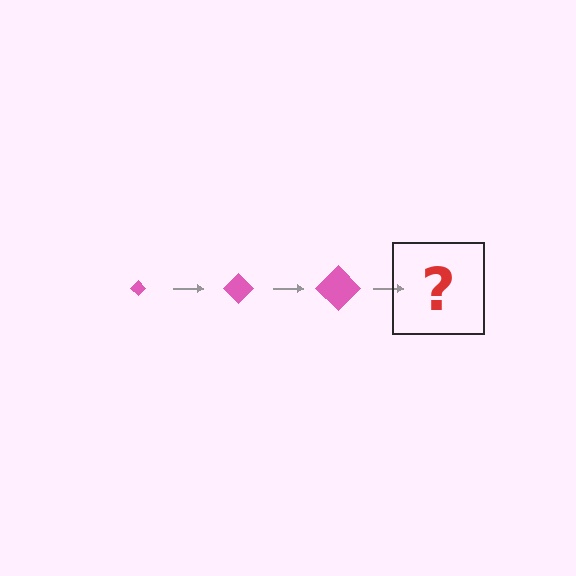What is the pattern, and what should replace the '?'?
The pattern is that the diamond gets progressively larger each step. The '?' should be a pink diamond, larger than the previous one.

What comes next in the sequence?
The next element should be a pink diamond, larger than the previous one.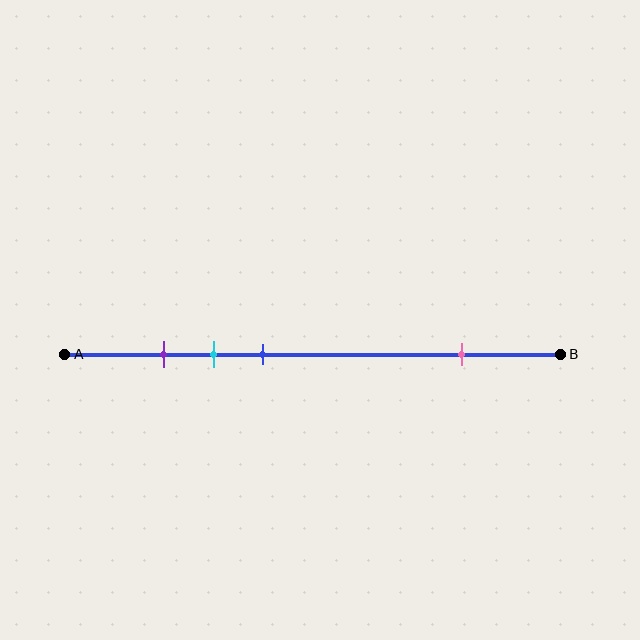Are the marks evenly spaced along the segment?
No, the marks are not evenly spaced.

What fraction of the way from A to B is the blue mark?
The blue mark is approximately 40% (0.4) of the way from A to B.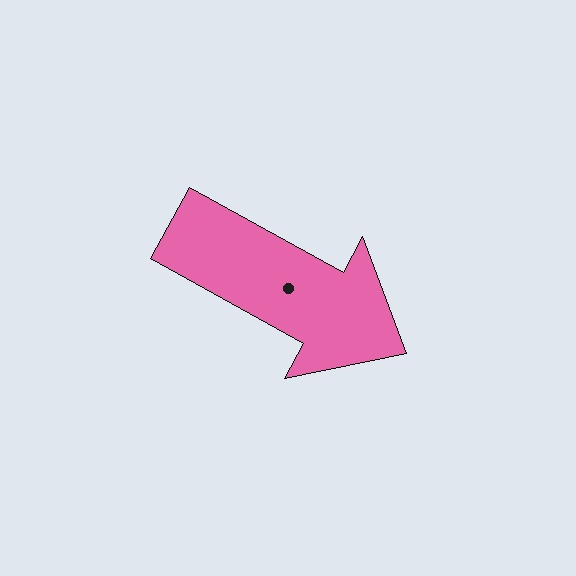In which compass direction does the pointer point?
Southeast.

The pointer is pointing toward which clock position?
Roughly 4 o'clock.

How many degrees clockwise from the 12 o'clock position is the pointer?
Approximately 119 degrees.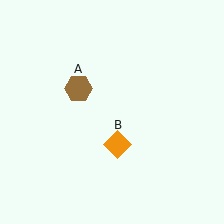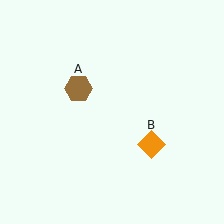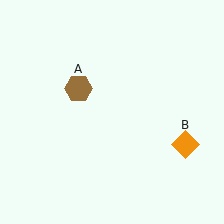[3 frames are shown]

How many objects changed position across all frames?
1 object changed position: orange diamond (object B).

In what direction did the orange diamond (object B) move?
The orange diamond (object B) moved right.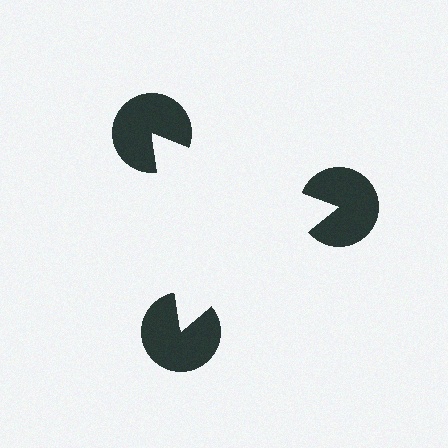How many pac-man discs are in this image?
There are 3 — one at each vertex of the illusory triangle.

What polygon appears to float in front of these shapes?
An illusory triangle — its edges are inferred from the aligned wedge cuts in the pac-man discs, not physically drawn.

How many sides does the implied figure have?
3 sides.